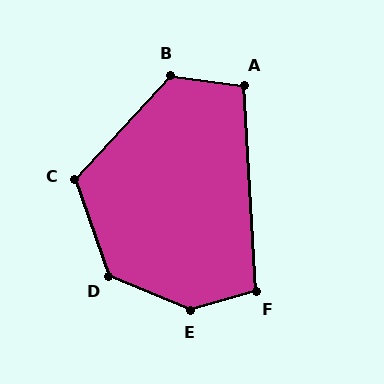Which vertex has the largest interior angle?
E, at approximately 141 degrees.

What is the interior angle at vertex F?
Approximately 103 degrees (obtuse).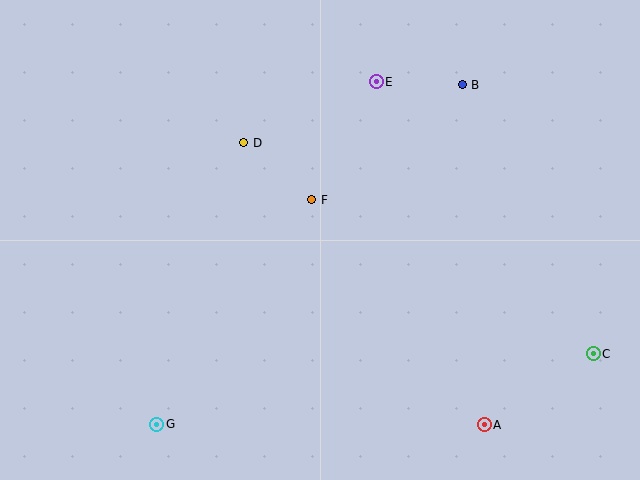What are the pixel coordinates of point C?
Point C is at (593, 354).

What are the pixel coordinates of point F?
Point F is at (312, 200).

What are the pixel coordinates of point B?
Point B is at (462, 85).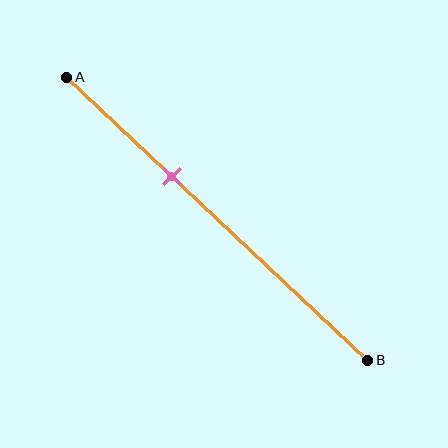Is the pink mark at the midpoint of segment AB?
No, the mark is at about 35% from A, not at the 50% midpoint.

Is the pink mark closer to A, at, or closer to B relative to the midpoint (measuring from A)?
The pink mark is closer to point A than the midpoint of segment AB.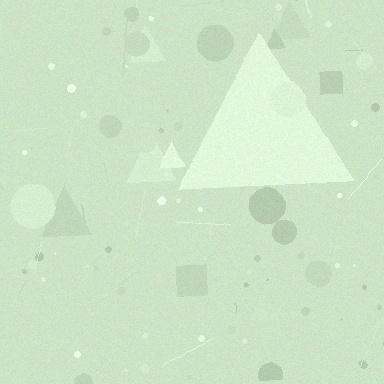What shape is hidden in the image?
A triangle is hidden in the image.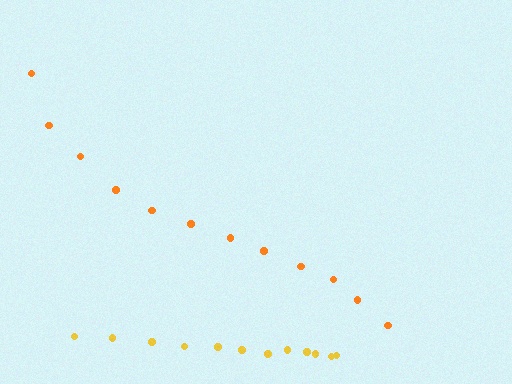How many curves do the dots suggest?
There are 2 distinct paths.